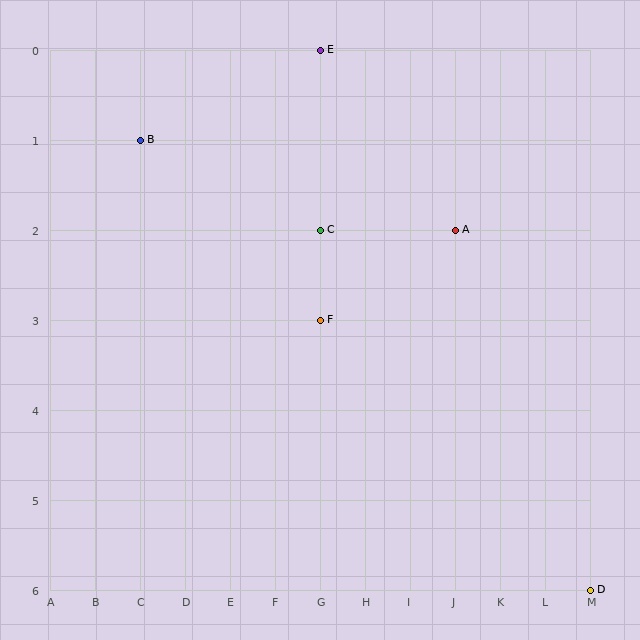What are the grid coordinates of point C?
Point C is at grid coordinates (G, 2).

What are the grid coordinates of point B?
Point B is at grid coordinates (C, 1).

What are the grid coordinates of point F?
Point F is at grid coordinates (G, 3).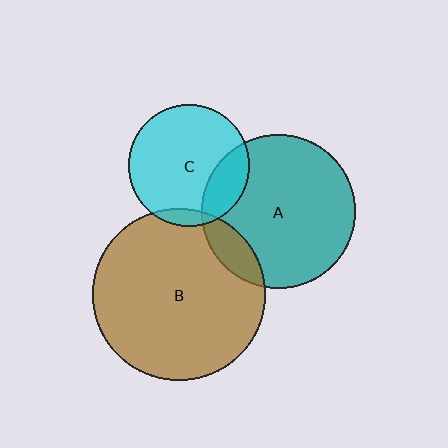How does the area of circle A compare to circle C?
Approximately 1.6 times.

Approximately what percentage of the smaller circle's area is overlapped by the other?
Approximately 10%.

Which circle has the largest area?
Circle B (brown).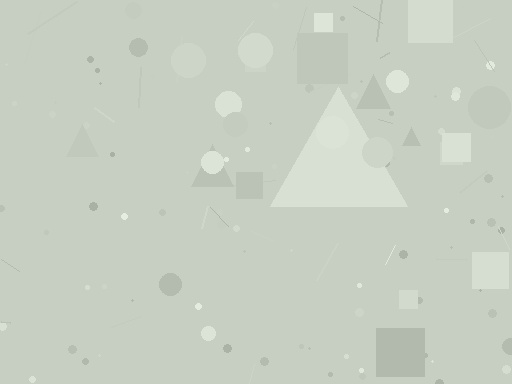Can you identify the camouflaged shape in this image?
The camouflaged shape is a triangle.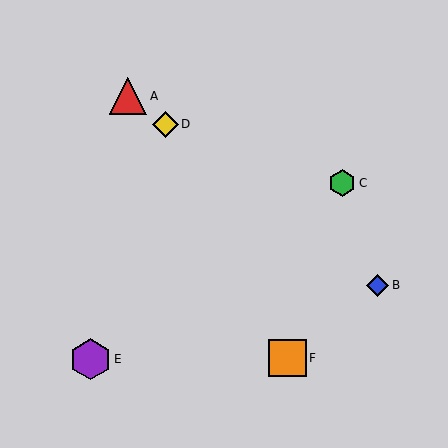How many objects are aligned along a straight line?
3 objects (A, B, D) are aligned along a straight line.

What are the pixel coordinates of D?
Object D is at (165, 124).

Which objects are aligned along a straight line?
Objects A, B, D are aligned along a straight line.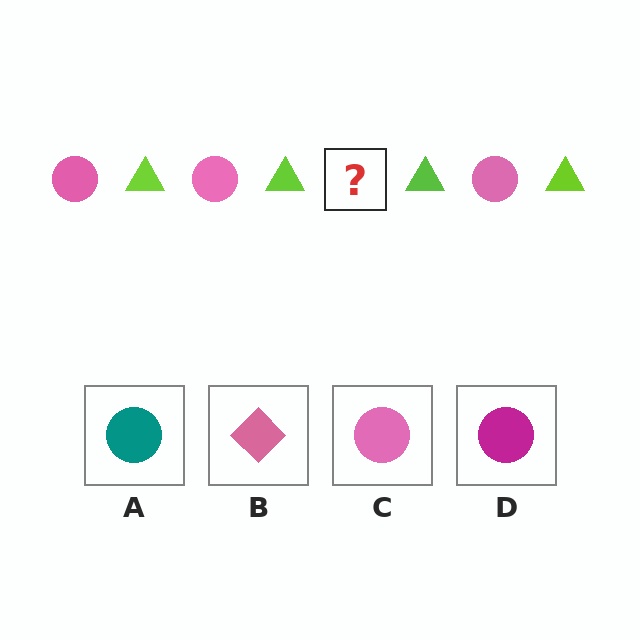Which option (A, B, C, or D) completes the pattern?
C.